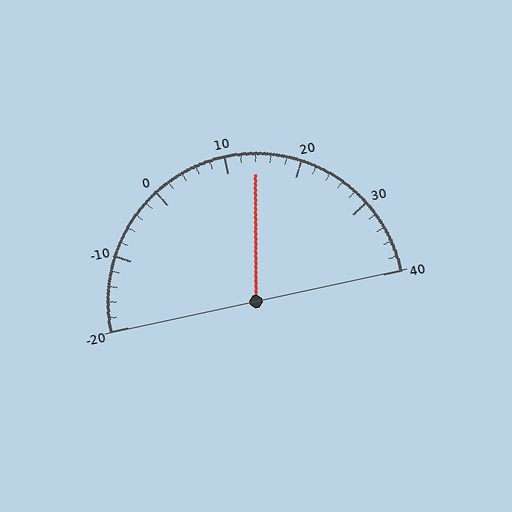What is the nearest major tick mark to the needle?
The nearest major tick mark is 10.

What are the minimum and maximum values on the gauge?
The gauge ranges from -20 to 40.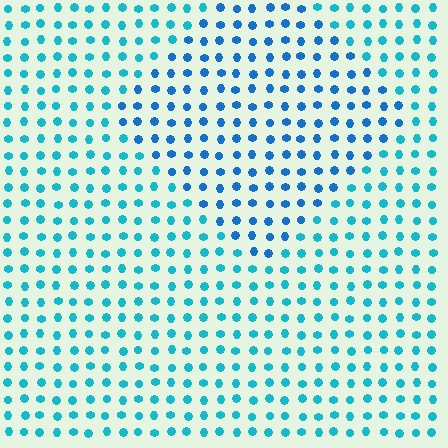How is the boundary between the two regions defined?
The boundary is defined purely by a slight shift in hue (about 25 degrees). Spacing, size, and orientation are identical on both sides.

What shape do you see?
I see a diamond.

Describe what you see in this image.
The image is filled with small cyan elements in a uniform arrangement. A diamond-shaped region is visible where the elements are tinted to a slightly different hue, forming a subtle color boundary.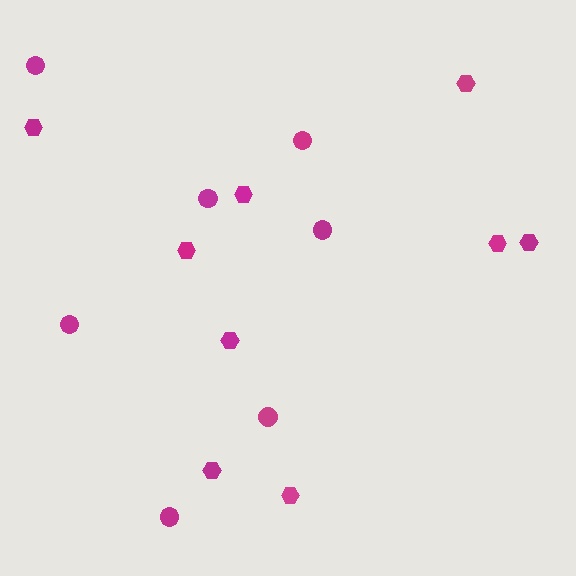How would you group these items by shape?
There are 2 groups: one group of hexagons (9) and one group of circles (7).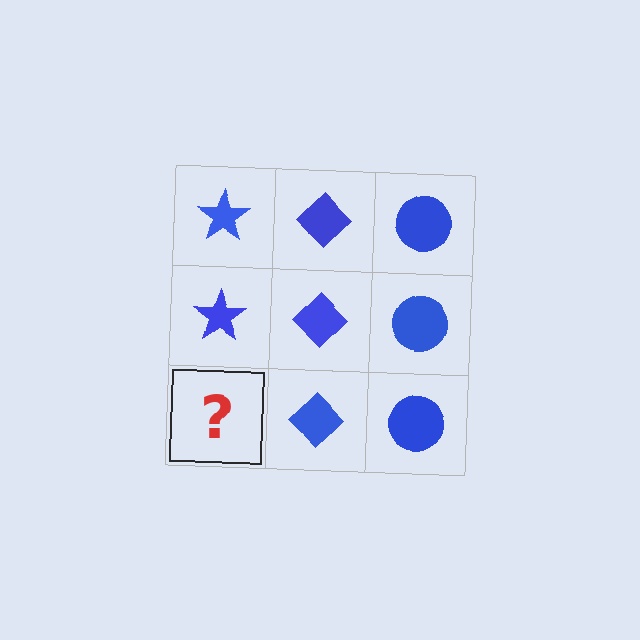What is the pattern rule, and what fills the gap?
The rule is that each column has a consistent shape. The gap should be filled with a blue star.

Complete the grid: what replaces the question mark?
The question mark should be replaced with a blue star.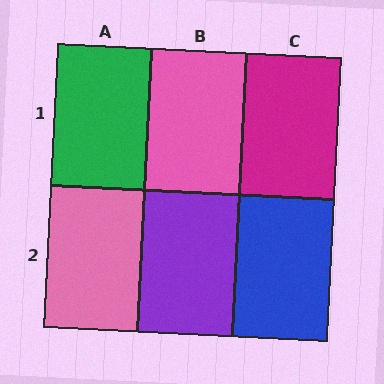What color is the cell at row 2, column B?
Purple.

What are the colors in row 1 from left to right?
Green, pink, magenta.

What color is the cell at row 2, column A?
Pink.